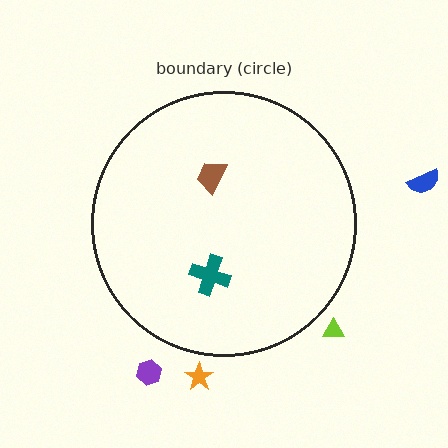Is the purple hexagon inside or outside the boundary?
Outside.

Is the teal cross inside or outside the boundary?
Inside.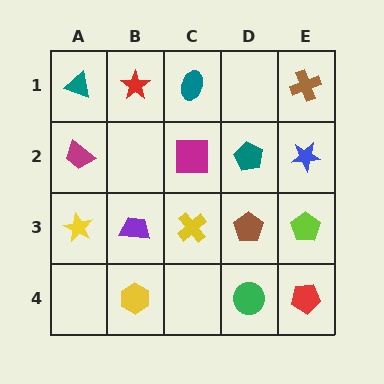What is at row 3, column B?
A purple trapezoid.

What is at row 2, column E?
A blue star.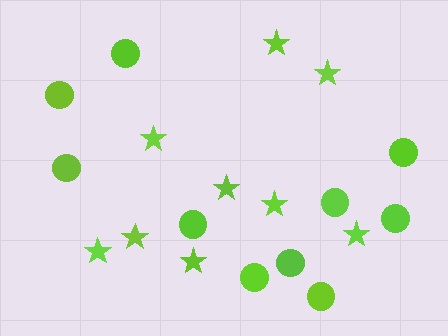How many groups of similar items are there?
There are 2 groups: one group of stars (9) and one group of circles (10).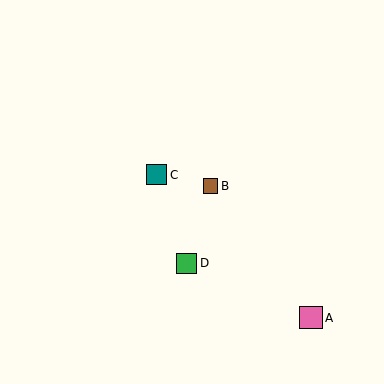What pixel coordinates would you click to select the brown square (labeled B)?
Click at (211, 186) to select the brown square B.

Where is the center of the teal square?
The center of the teal square is at (157, 175).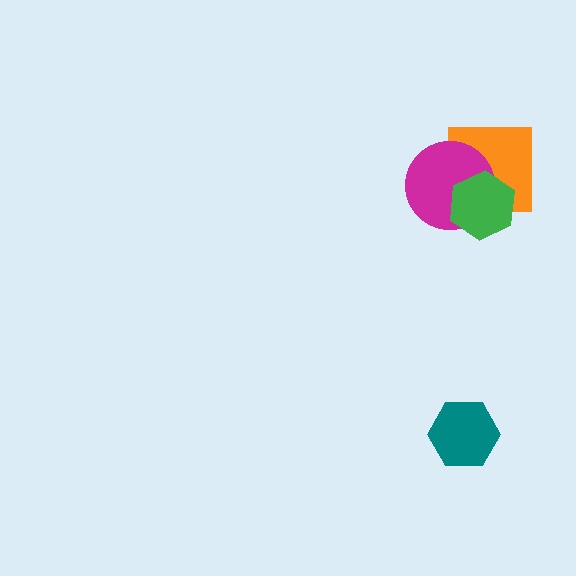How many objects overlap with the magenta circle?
2 objects overlap with the magenta circle.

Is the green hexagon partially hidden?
No, no other shape covers it.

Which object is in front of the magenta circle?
The green hexagon is in front of the magenta circle.